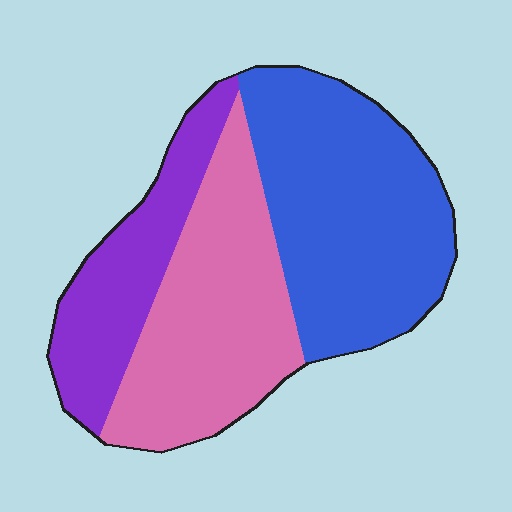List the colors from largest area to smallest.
From largest to smallest: blue, pink, purple.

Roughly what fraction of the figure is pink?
Pink covers about 35% of the figure.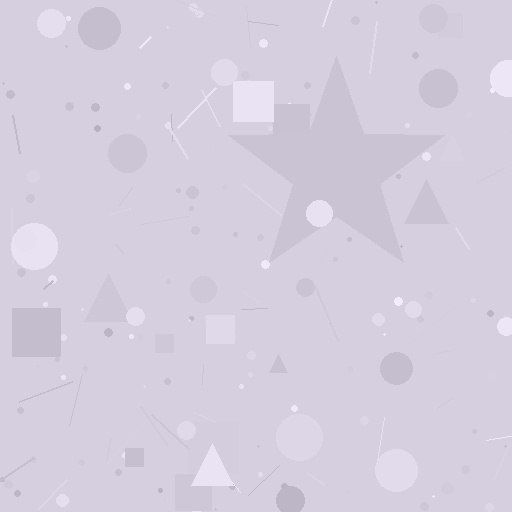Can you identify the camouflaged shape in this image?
The camouflaged shape is a star.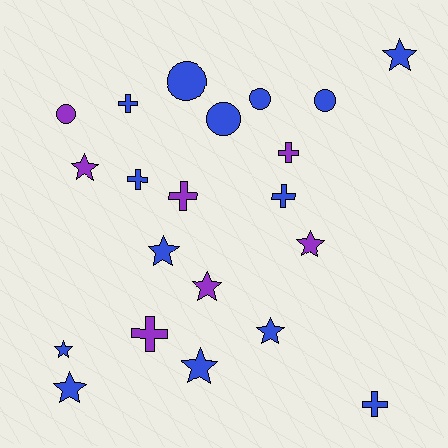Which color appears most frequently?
Blue, with 14 objects.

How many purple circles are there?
There is 1 purple circle.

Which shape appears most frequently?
Star, with 9 objects.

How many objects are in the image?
There are 21 objects.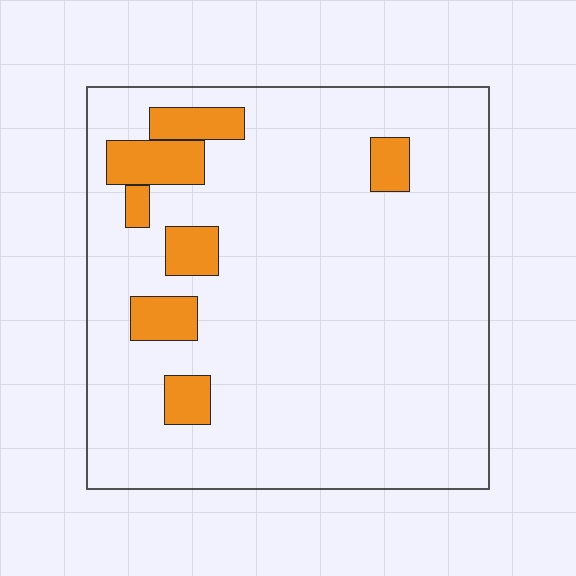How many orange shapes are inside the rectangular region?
7.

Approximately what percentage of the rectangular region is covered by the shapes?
Approximately 10%.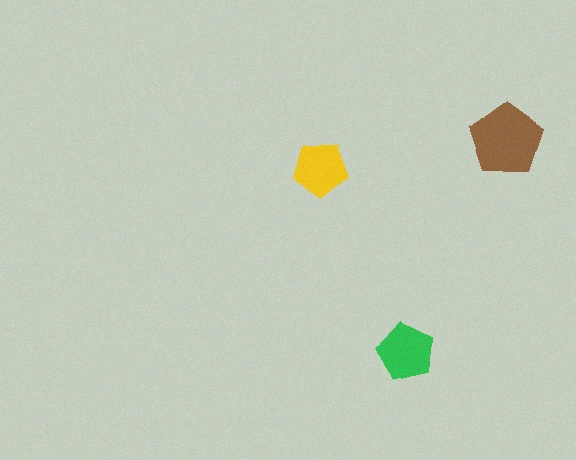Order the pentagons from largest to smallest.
the brown one, the green one, the yellow one.